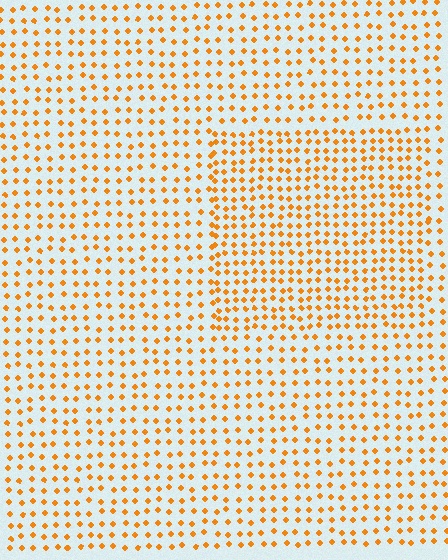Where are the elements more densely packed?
The elements are more densely packed inside the rectangle boundary.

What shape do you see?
I see a rectangle.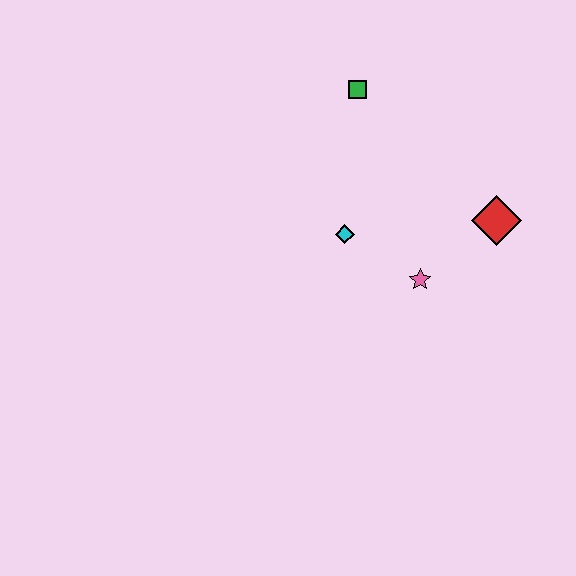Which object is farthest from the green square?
The pink star is farthest from the green square.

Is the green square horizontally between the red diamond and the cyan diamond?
Yes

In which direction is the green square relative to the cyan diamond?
The green square is above the cyan diamond.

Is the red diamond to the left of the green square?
No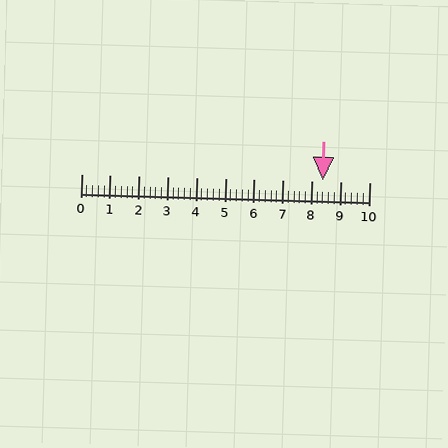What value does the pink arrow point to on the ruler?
The pink arrow points to approximately 8.4.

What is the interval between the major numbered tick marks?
The major tick marks are spaced 1 units apart.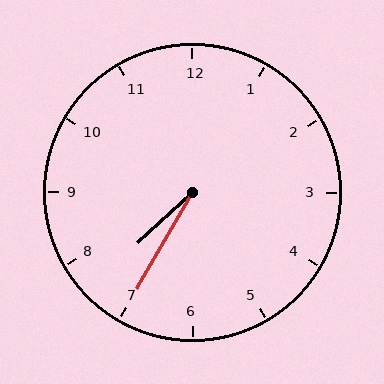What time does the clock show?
7:35.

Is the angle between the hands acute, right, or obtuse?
It is acute.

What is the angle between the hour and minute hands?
Approximately 18 degrees.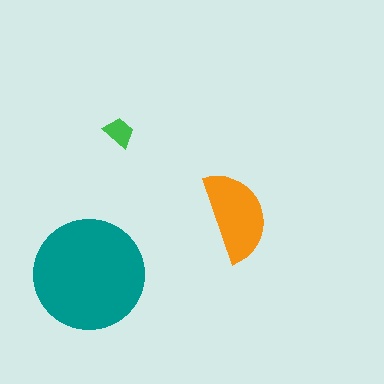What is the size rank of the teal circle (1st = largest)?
1st.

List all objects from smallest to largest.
The green trapezoid, the orange semicircle, the teal circle.